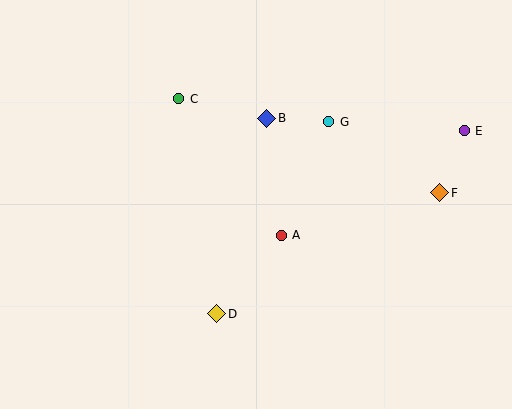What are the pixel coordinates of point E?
Point E is at (464, 131).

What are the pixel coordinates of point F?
Point F is at (440, 193).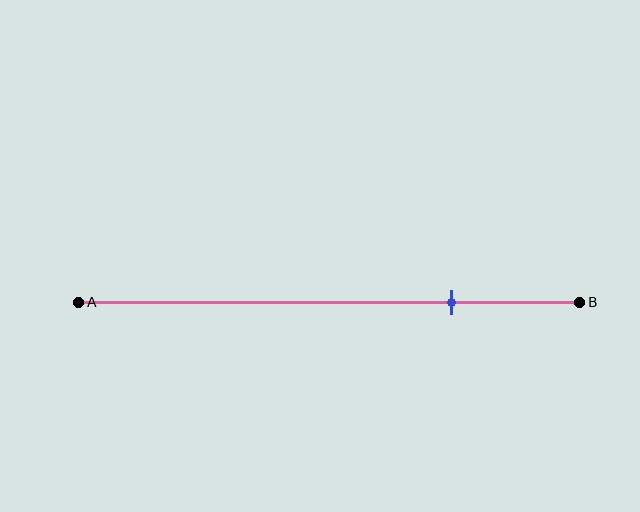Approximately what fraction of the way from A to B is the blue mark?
The blue mark is approximately 75% of the way from A to B.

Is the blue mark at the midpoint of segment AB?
No, the mark is at about 75% from A, not at the 50% midpoint.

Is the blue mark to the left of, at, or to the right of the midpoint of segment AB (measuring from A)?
The blue mark is to the right of the midpoint of segment AB.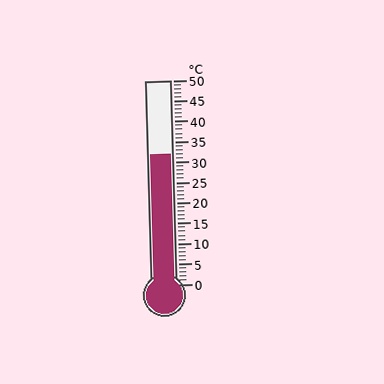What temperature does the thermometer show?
The thermometer shows approximately 32°C.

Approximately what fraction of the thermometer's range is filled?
The thermometer is filled to approximately 65% of its range.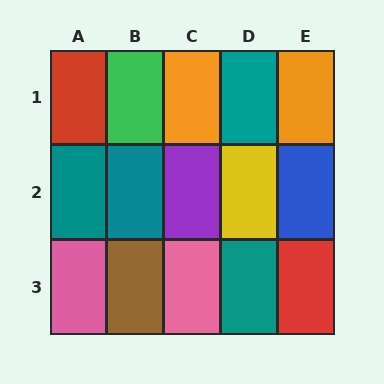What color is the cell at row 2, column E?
Blue.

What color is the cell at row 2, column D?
Yellow.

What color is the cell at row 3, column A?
Pink.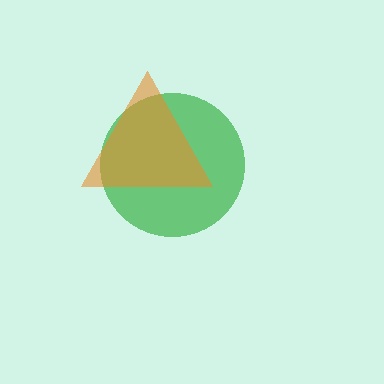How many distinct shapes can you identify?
There are 2 distinct shapes: a green circle, an orange triangle.